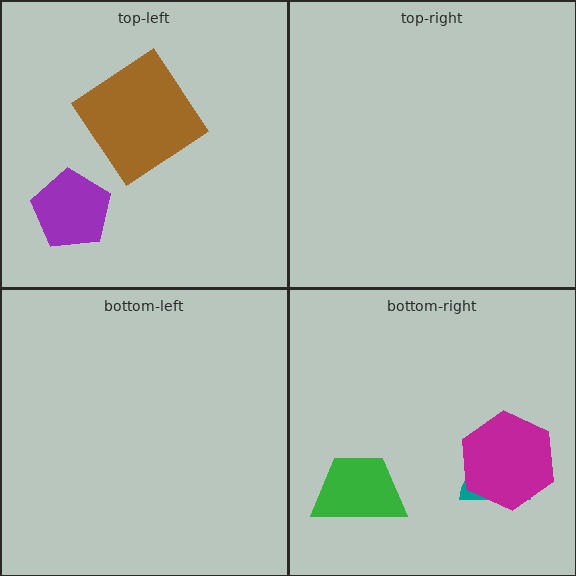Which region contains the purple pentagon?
The top-left region.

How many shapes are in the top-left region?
2.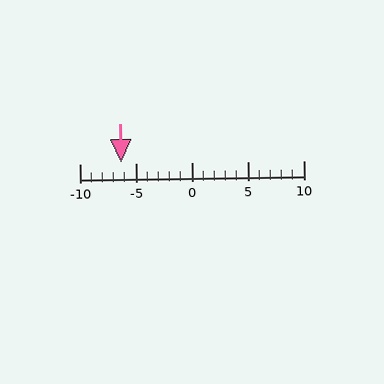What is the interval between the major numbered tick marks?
The major tick marks are spaced 5 units apart.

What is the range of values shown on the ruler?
The ruler shows values from -10 to 10.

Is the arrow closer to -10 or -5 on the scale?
The arrow is closer to -5.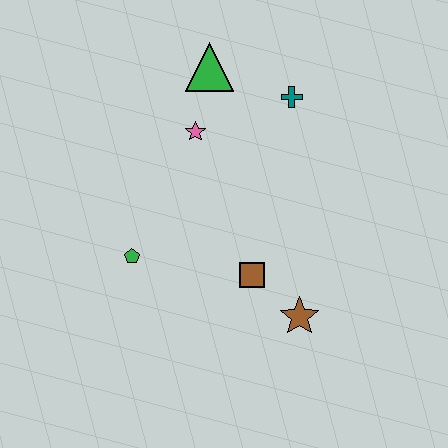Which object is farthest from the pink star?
The brown star is farthest from the pink star.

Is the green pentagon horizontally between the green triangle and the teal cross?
No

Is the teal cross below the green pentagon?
No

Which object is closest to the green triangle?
The pink star is closest to the green triangle.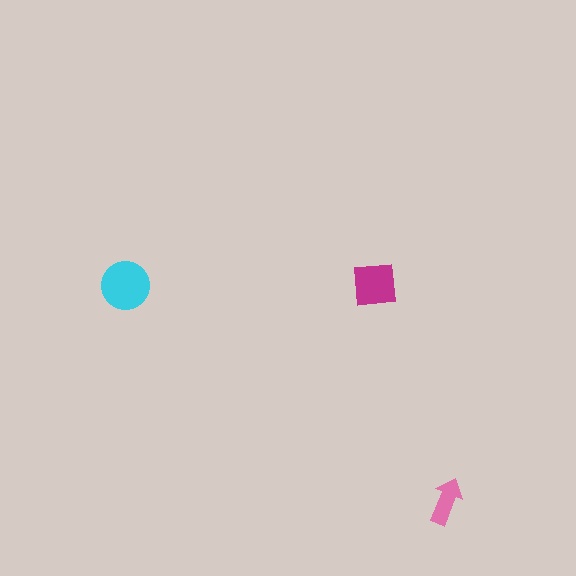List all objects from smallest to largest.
The pink arrow, the magenta square, the cyan circle.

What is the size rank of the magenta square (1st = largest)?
2nd.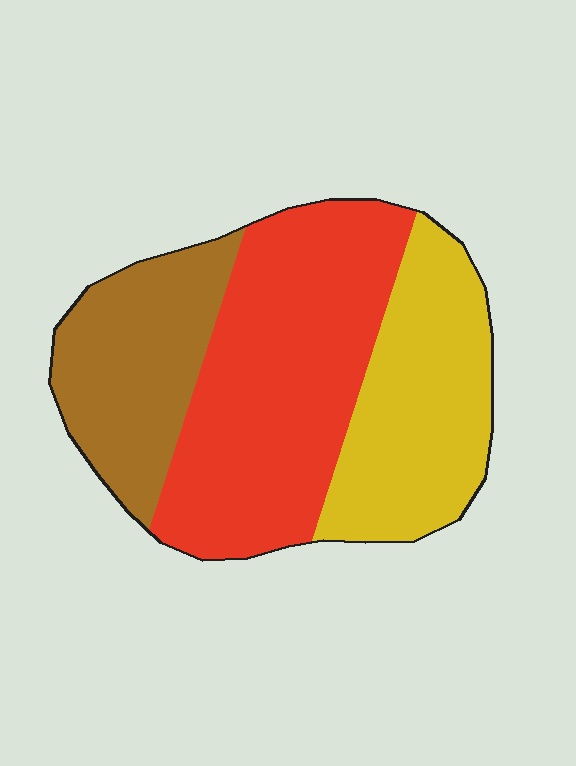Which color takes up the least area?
Brown, at roughly 25%.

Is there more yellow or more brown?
Yellow.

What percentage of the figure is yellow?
Yellow covers 30% of the figure.